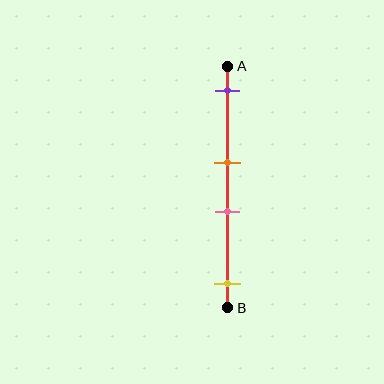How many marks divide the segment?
There are 4 marks dividing the segment.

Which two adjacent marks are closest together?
The orange and pink marks are the closest adjacent pair.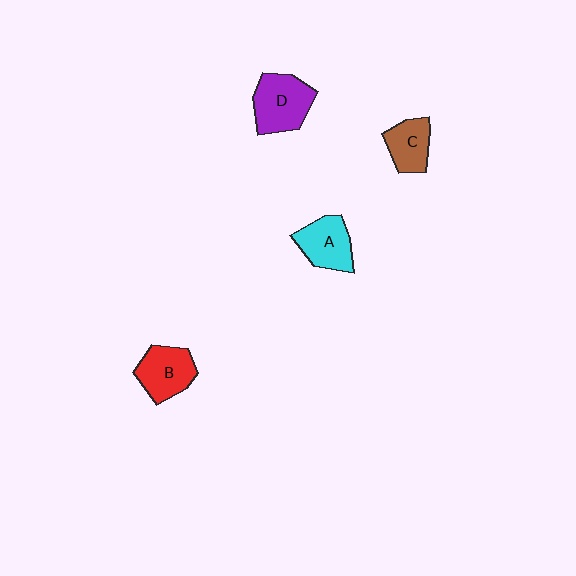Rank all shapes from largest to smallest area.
From largest to smallest: D (purple), B (red), A (cyan), C (brown).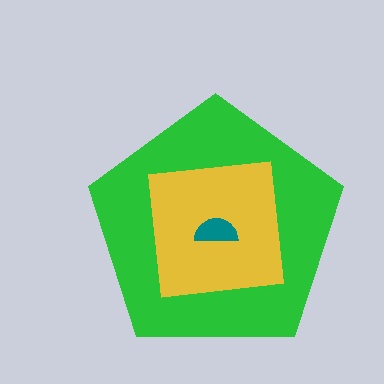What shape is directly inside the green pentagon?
The yellow square.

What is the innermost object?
The teal semicircle.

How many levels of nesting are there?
3.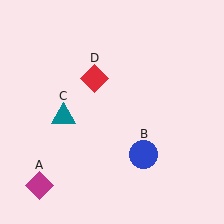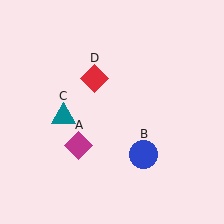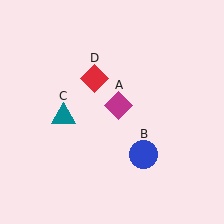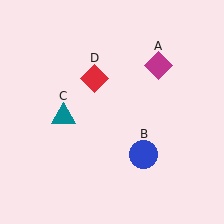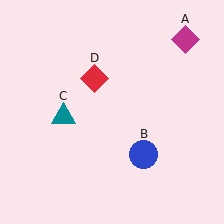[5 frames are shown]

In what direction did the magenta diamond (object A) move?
The magenta diamond (object A) moved up and to the right.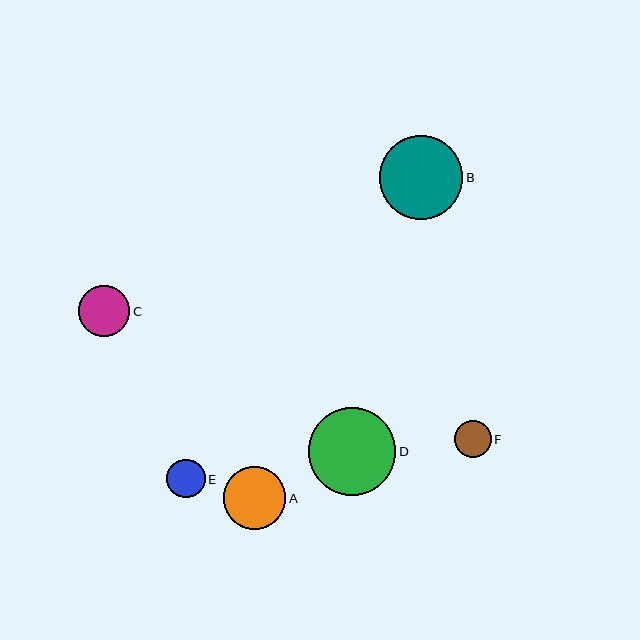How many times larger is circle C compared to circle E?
Circle C is approximately 1.3 times the size of circle E.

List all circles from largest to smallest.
From largest to smallest: D, B, A, C, E, F.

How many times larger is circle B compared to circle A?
Circle B is approximately 1.3 times the size of circle A.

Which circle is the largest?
Circle D is the largest with a size of approximately 88 pixels.